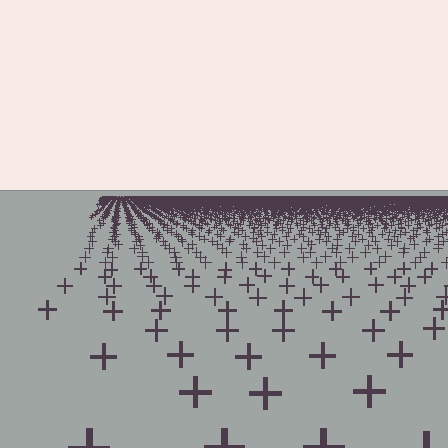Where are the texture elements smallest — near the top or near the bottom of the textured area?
Near the top.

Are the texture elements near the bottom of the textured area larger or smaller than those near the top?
Larger. Near the bottom, elements are closer to the viewer and appear at a bigger on-screen size.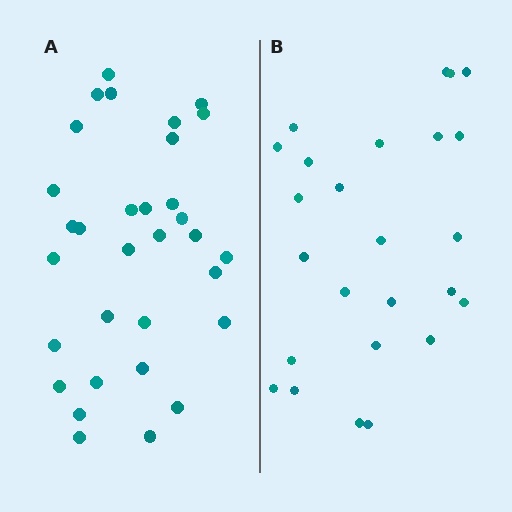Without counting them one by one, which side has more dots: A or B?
Region A (the left region) has more dots.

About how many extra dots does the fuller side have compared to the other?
Region A has roughly 8 or so more dots than region B.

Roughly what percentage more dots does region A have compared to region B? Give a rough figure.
About 30% more.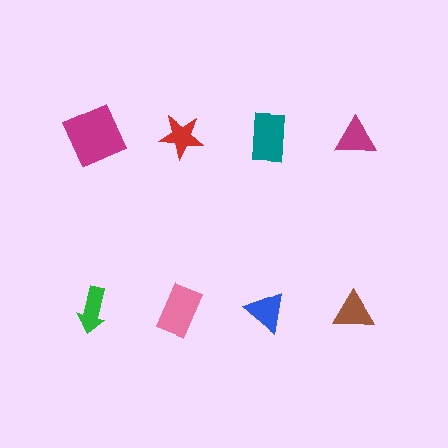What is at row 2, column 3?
A blue triangle.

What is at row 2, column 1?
A green arrow.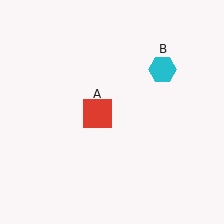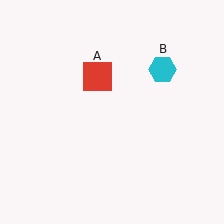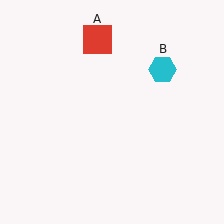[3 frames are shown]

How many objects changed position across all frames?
1 object changed position: red square (object A).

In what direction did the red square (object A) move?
The red square (object A) moved up.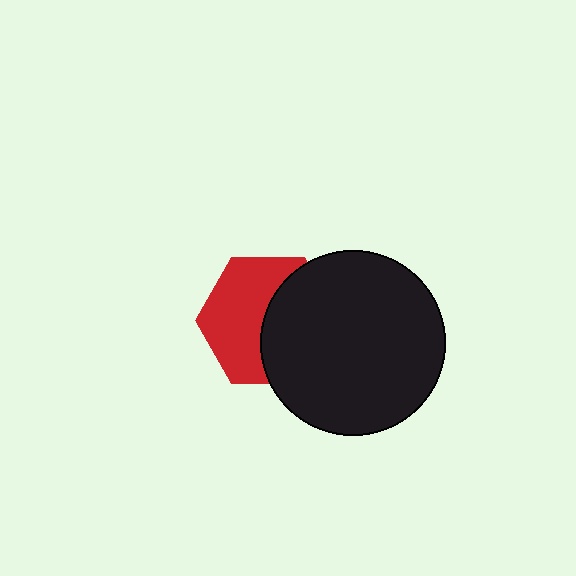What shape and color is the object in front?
The object in front is a black circle.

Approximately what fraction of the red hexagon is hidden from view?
Roughly 47% of the red hexagon is hidden behind the black circle.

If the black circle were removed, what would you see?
You would see the complete red hexagon.